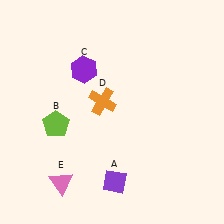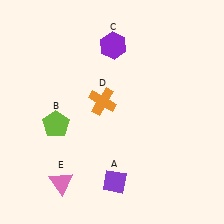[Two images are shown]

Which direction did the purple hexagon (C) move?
The purple hexagon (C) moved right.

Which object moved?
The purple hexagon (C) moved right.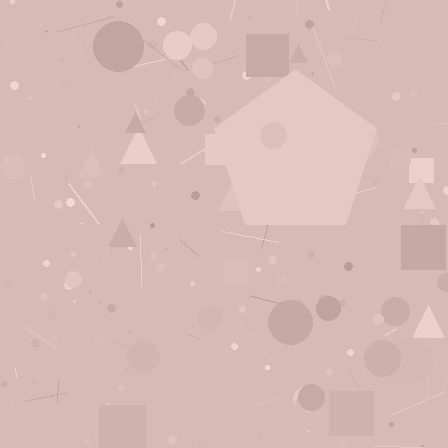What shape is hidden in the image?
A pentagon is hidden in the image.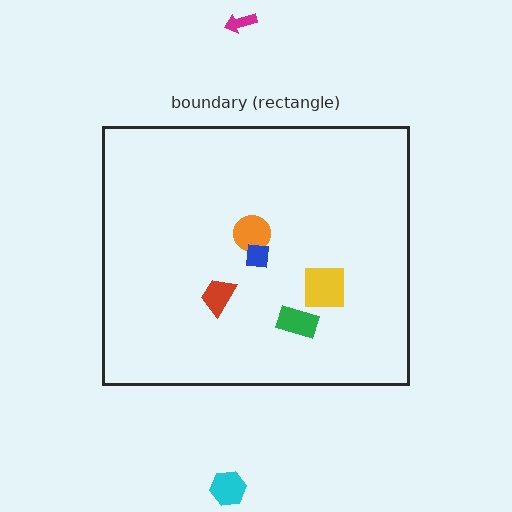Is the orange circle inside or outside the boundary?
Inside.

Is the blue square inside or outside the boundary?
Inside.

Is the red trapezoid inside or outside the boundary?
Inside.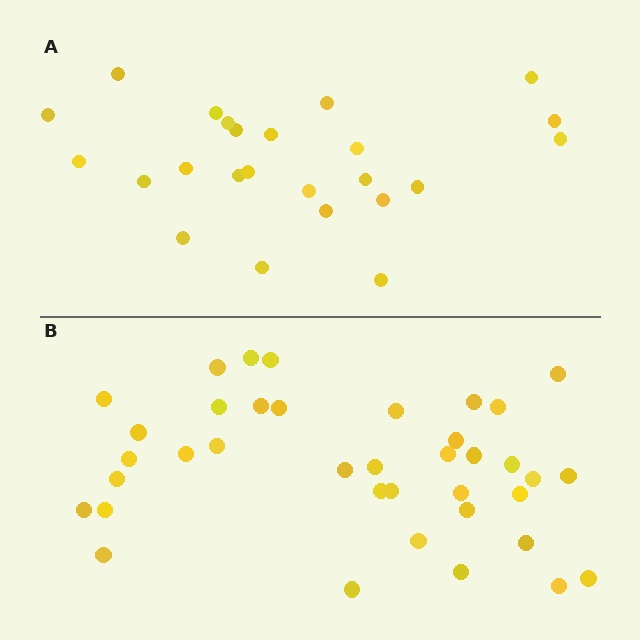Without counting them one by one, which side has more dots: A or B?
Region B (the bottom region) has more dots.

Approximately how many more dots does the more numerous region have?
Region B has approximately 15 more dots than region A.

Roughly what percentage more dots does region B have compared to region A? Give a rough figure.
About 60% more.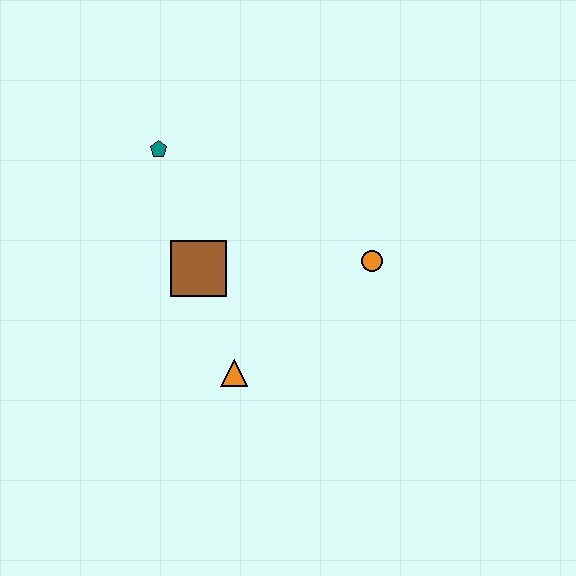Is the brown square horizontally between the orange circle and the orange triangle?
No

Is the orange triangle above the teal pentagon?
No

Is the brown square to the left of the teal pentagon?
No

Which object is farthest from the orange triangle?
The teal pentagon is farthest from the orange triangle.